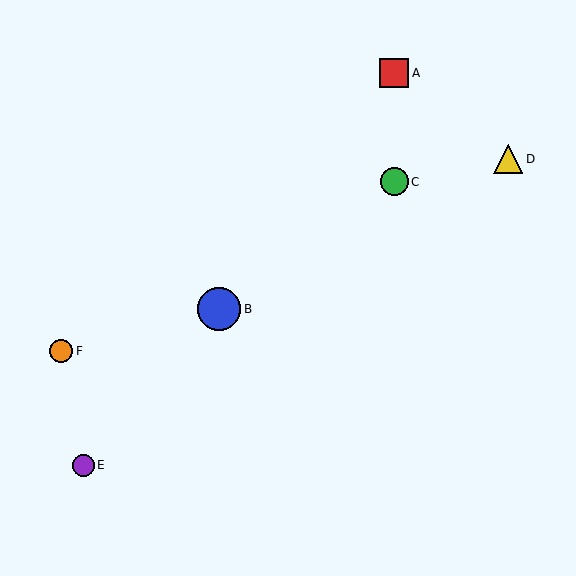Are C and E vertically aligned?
No, C is at x≈394 and E is at x≈83.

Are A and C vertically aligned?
Yes, both are at x≈394.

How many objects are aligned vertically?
2 objects (A, C) are aligned vertically.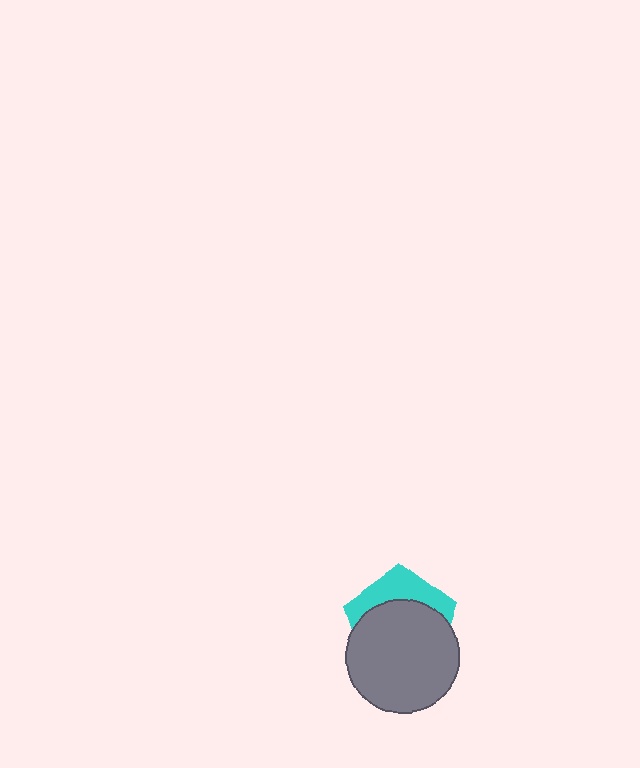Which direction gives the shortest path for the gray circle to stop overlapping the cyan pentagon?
Moving down gives the shortest separation.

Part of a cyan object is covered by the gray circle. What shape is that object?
It is a pentagon.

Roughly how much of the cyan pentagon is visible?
A small part of it is visible (roughly 33%).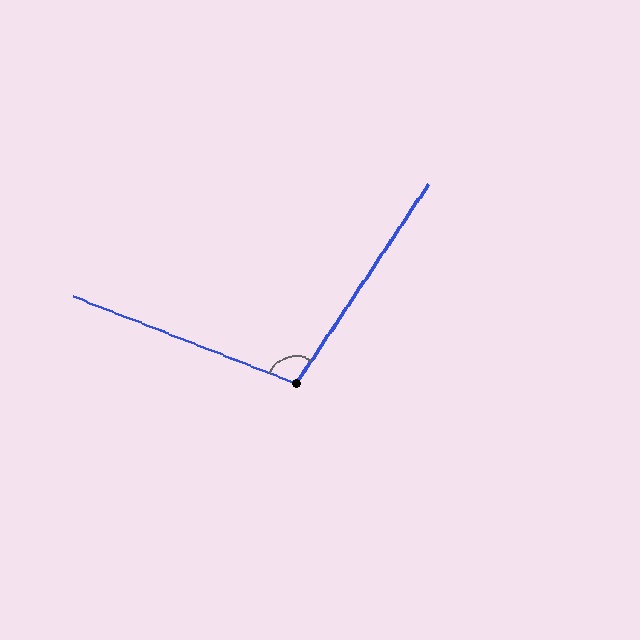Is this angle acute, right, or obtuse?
It is obtuse.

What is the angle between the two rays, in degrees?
Approximately 102 degrees.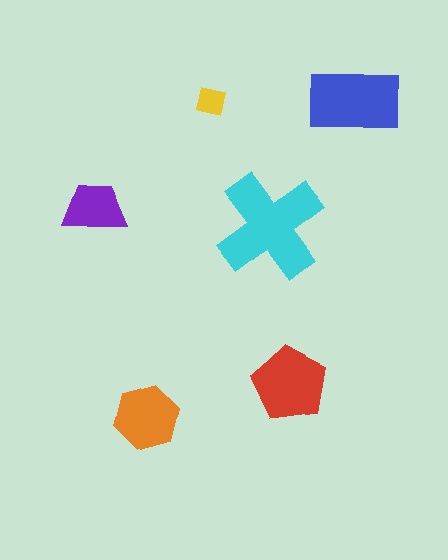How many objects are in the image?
There are 6 objects in the image.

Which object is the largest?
The cyan cross.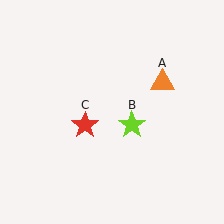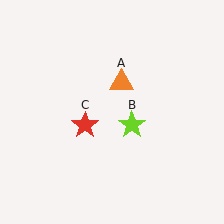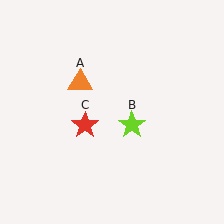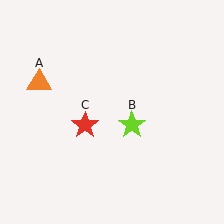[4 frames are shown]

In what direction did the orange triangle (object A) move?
The orange triangle (object A) moved left.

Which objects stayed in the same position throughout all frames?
Lime star (object B) and red star (object C) remained stationary.